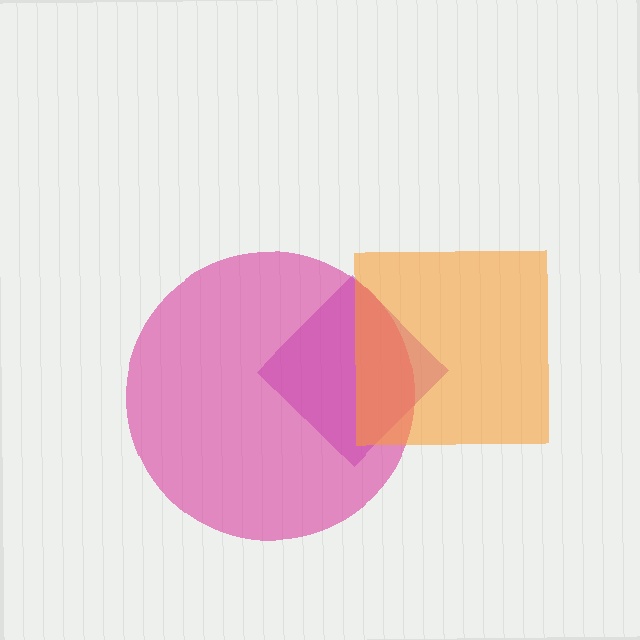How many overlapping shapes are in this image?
There are 3 overlapping shapes in the image.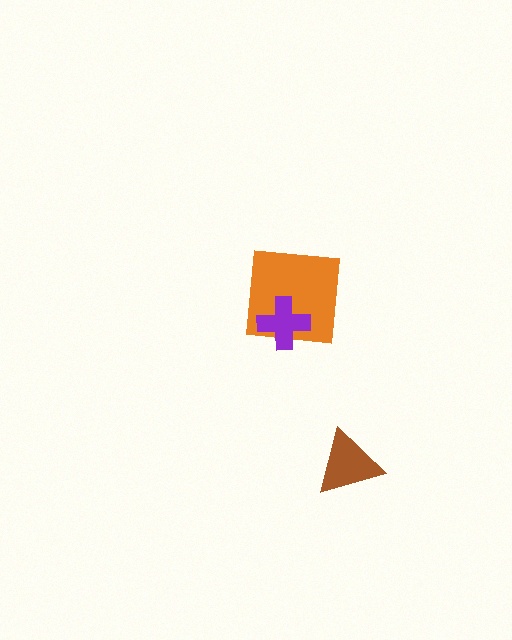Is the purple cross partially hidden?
No, no other shape covers it.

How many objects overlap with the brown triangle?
0 objects overlap with the brown triangle.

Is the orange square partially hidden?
Yes, it is partially covered by another shape.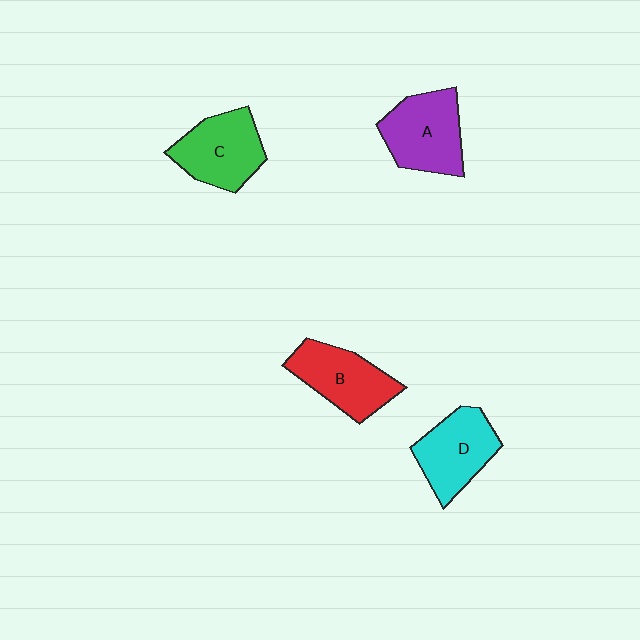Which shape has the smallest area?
Shape D (cyan).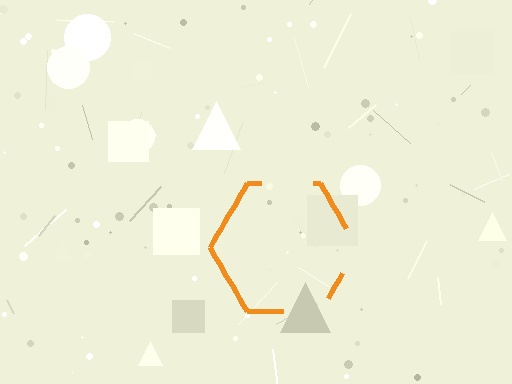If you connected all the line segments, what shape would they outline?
They would outline a hexagon.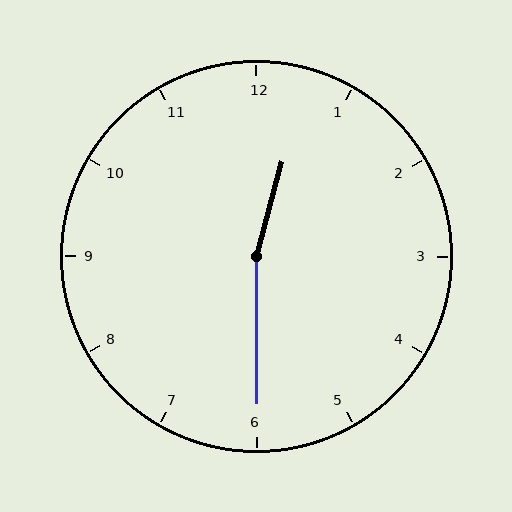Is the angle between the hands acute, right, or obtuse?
It is obtuse.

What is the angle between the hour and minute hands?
Approximately 165 degrees.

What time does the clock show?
12:30.